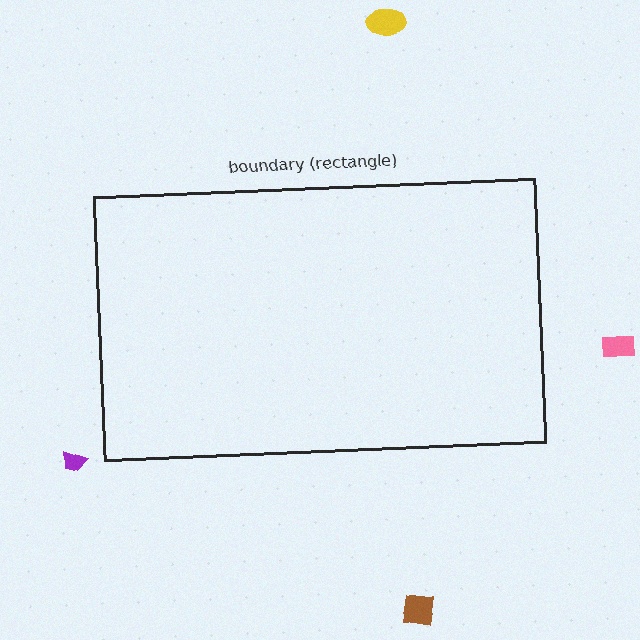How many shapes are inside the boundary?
0 inside, 4 outside.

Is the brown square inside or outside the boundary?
Outside.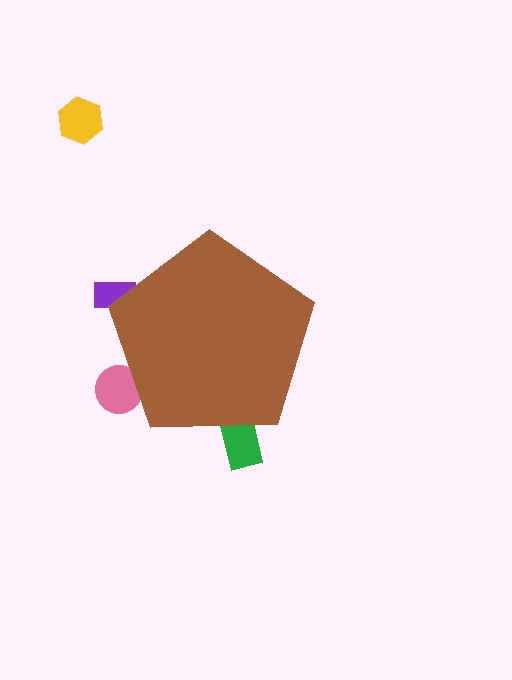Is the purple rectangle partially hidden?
Yes, the purple rectangle is partially hidden behind the brown pentagon.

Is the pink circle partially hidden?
Yes, the pink circle is partially hidden behind the brown pentagon.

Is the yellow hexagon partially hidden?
No, the yellow hexagon is fully visible.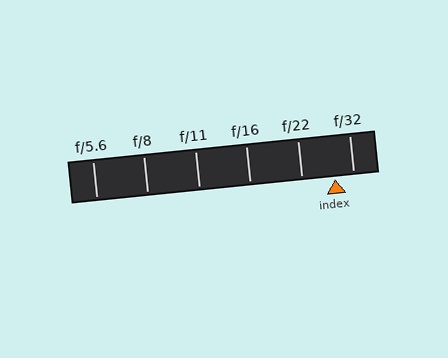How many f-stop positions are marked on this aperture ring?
There are 6 f-stop positions marked.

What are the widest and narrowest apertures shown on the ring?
The widest aperture shown is f/5.6 and the narrowest is f/32.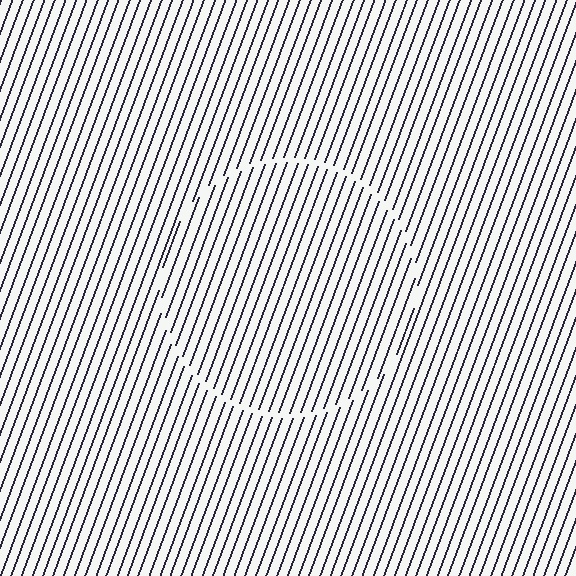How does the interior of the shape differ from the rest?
The interior of the shape contains the same grating, shifted by half a period — the contour is defined by the phase discontinuity where line-ends from the inner and outer gratings abut.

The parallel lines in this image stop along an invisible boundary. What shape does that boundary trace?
An illusory circle. The interior of the shape contains the same grating, shifted by half a period — the contour is defined by the phase discontinuity where line-ends from the inner and outer gratings abut.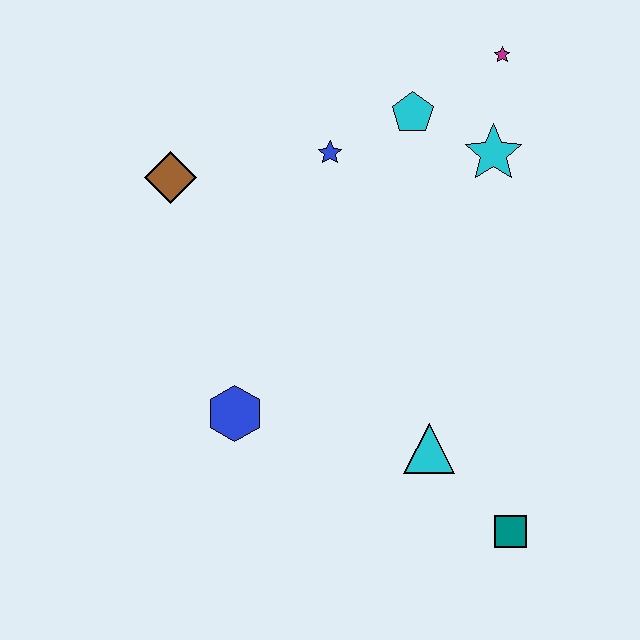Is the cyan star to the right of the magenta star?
No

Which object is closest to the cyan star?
The cyan pentagon is closest to the cyan star.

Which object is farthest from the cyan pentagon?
The teal square is farthest from the cyan pentagon.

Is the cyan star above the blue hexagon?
Yes